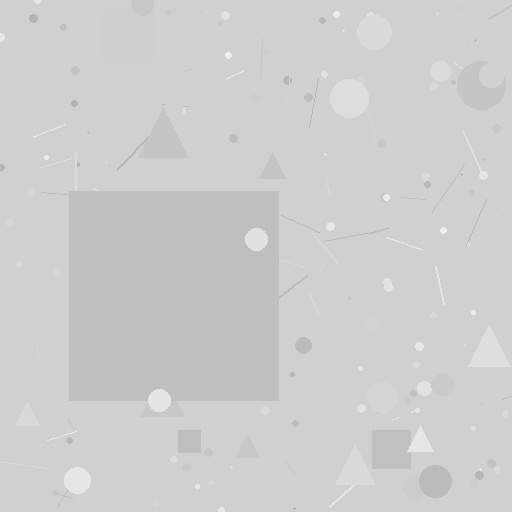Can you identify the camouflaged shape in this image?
The camouflaged shape is a square.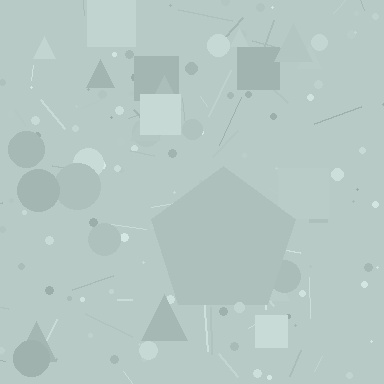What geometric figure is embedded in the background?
A pentagon is embedded in the background.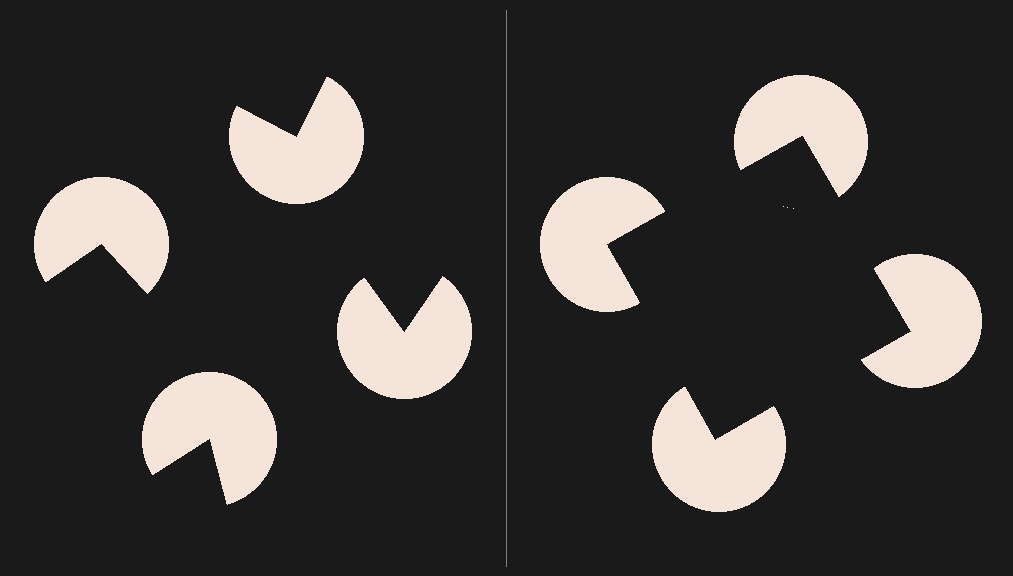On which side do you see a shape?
An illusory square appears on the right side. On the left side the wedge cuts are rotated, so no coherent shape forms.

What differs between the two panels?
The pac-man discs are positioned identically on both sides; only the wedge orientations differ. On the right they align to a square; on the left they are misaligned.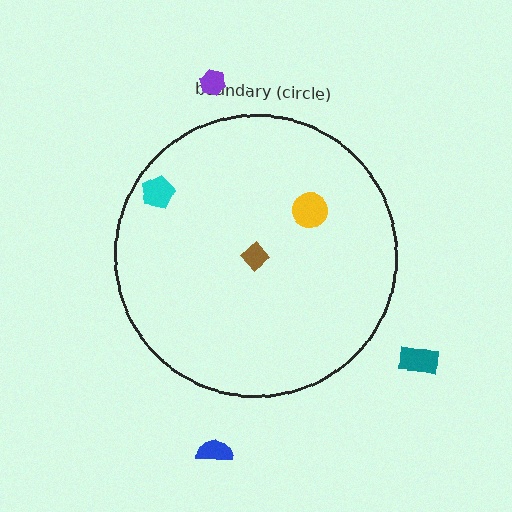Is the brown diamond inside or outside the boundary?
Inside.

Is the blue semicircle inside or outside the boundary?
Outside.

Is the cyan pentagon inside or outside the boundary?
Inside.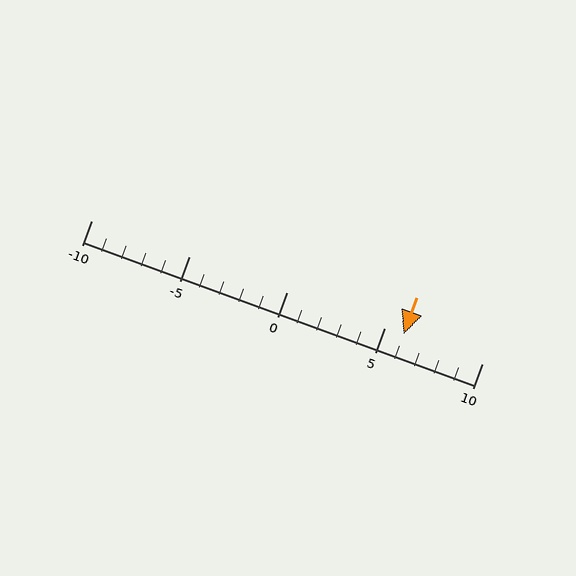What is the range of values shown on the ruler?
The ruler shows values from -10 to 10.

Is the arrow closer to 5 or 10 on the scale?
The arrow is closer to 5.